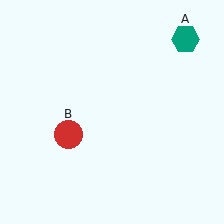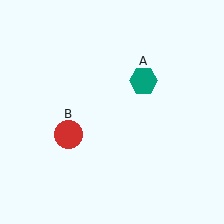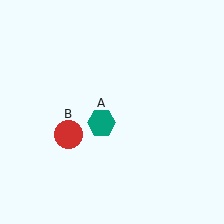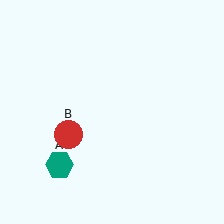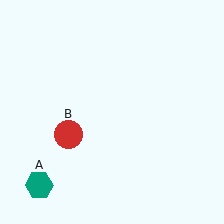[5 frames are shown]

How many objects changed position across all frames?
1 object changed position: teal hexagon (object A).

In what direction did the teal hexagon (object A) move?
The teal hexagon (object A) moved down and to the left.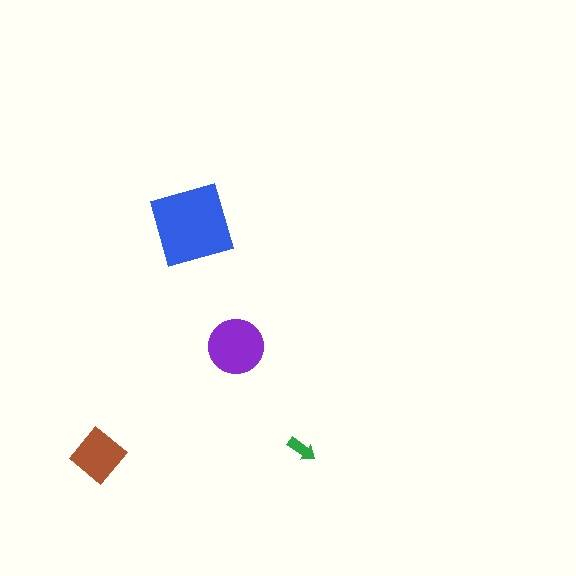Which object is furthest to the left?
The brown diamond is leftmost.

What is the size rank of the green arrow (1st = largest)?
4th.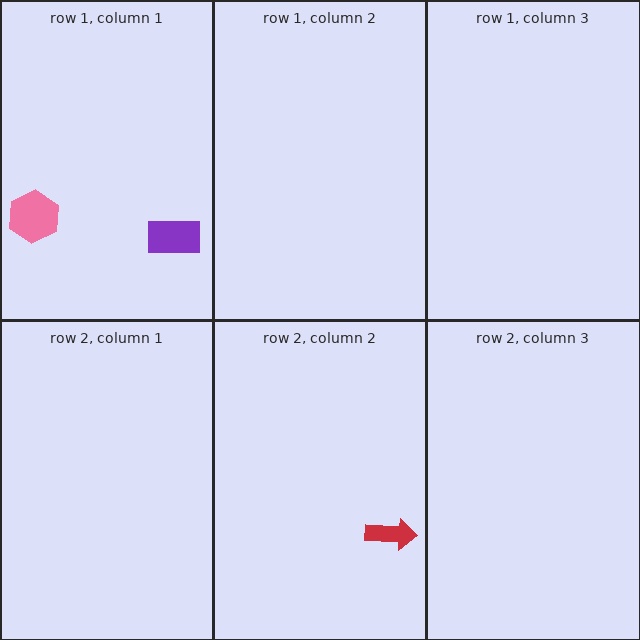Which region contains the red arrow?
The row 2, column 2 region.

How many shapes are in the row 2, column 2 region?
1.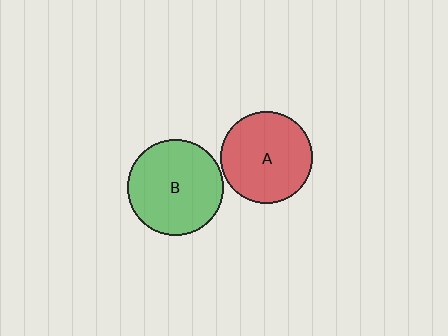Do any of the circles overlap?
No, none of the circles overlap.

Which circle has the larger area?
Circle B (green).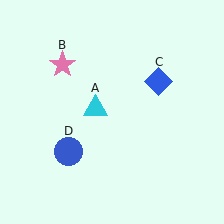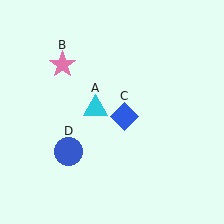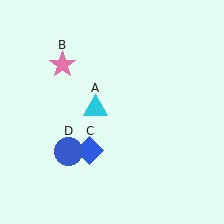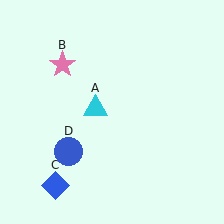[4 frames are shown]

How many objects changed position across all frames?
1 object changed position: blue diamond (object C).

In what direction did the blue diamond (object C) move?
The blue diamond (object C) moved down and to the left.